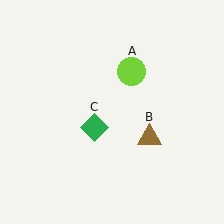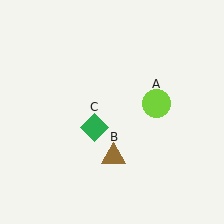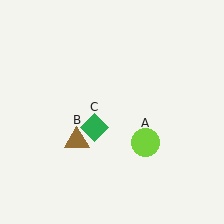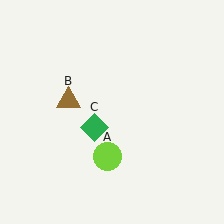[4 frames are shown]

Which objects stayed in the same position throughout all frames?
Green diamond (object C) remained stationary.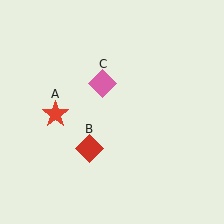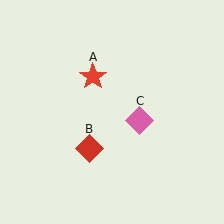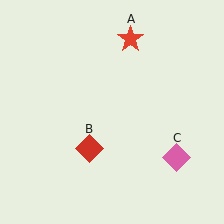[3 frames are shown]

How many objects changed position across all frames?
2 objects changed position: red star (object A), pink diamond (object C).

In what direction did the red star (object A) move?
The red star (object A) moved up and to the right.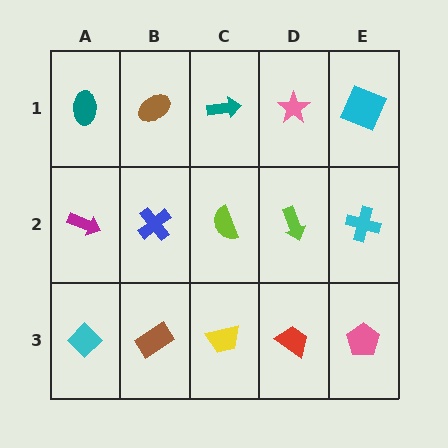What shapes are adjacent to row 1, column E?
A cyan cross (row 2, column E), a pink star (row 1, column D).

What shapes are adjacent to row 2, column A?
A teal ellipse (row 1, column A), a cyan diamond (row 3, column A), a blue cross (row 2, column B).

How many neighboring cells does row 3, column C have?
3.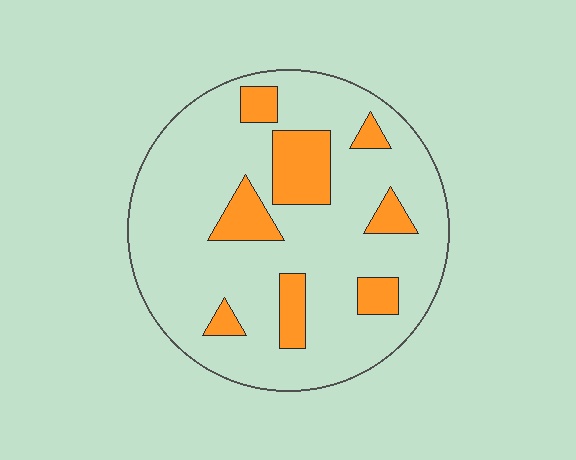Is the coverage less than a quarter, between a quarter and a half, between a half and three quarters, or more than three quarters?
Less than a quarter.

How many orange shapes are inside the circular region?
8.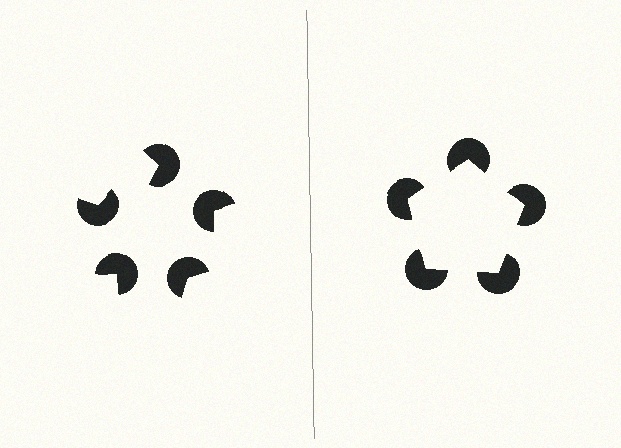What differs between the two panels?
The pac-man discs are positioned identically on both sides; only the wedge orientations differ. On the right they align to a pentagon; on the left they are misaligned.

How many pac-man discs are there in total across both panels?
10 — 5 on each side.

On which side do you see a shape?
An illusory pentagon appears on the right side. On the left side the wedge cuts are rotated, so no coherent shape forms.